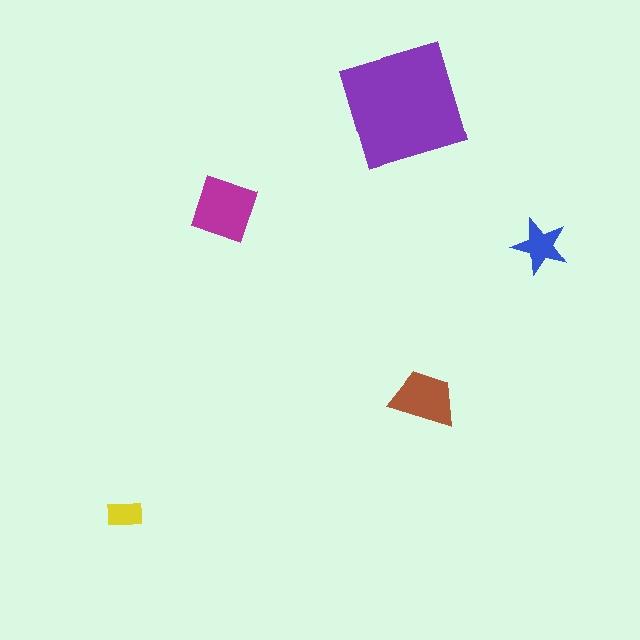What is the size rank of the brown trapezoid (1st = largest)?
3rd.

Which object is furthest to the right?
The blue star is rightmost.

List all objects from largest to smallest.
The purple square, the magenta diamond, the brown trapezoid, the blue star, the yellow rectangle.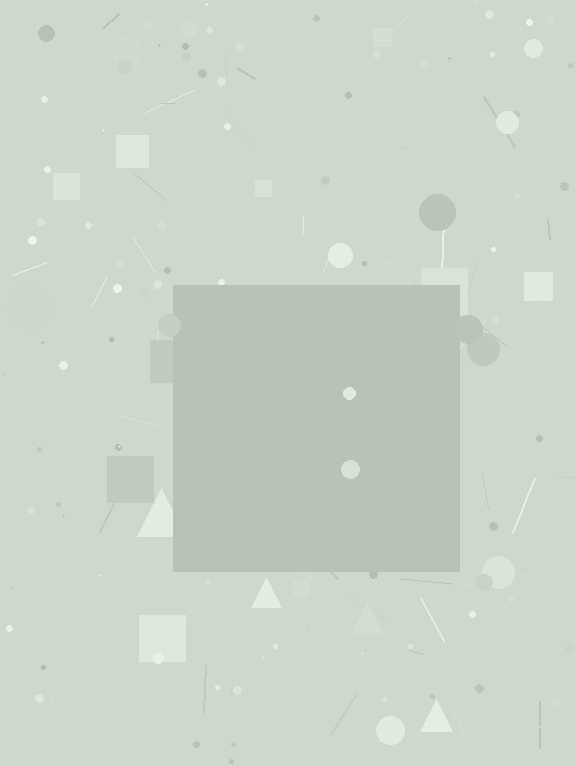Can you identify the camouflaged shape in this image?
The camouflaged shape is a square.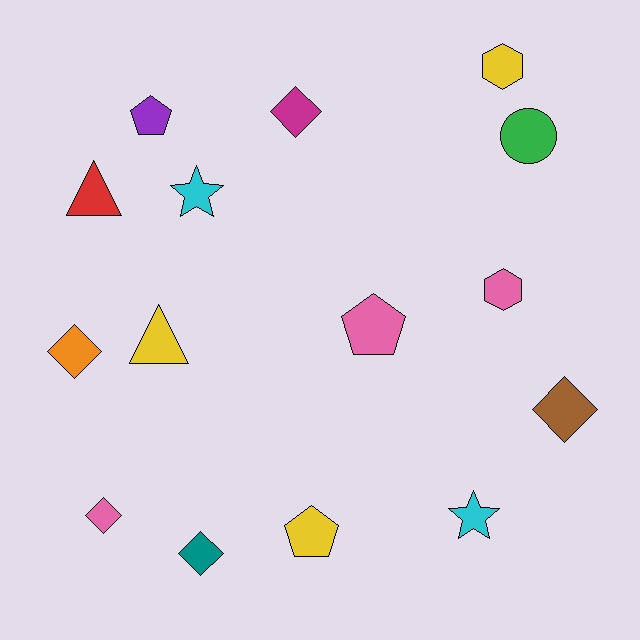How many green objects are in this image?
There is 1 green object.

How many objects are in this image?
There are 15 objects.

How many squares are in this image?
There are no squares.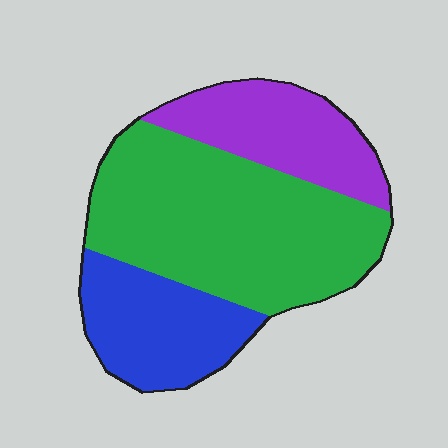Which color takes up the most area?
Green, at roughly 55%.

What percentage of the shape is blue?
Blue covers roughly 25% of the shape.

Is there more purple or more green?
Green.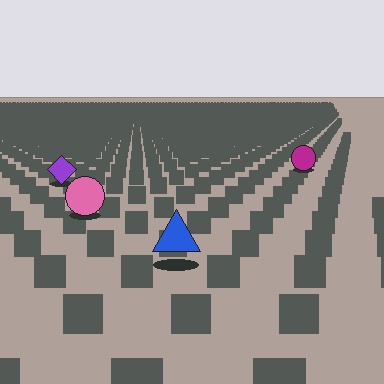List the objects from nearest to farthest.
From nearest to farthest: the blue triangle, the pink circle, the purple diamond, the magenta circle.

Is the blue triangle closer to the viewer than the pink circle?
Yes. The blue triangle is closer — you can tell from the texture gradient: the ground texture is coarser near it.